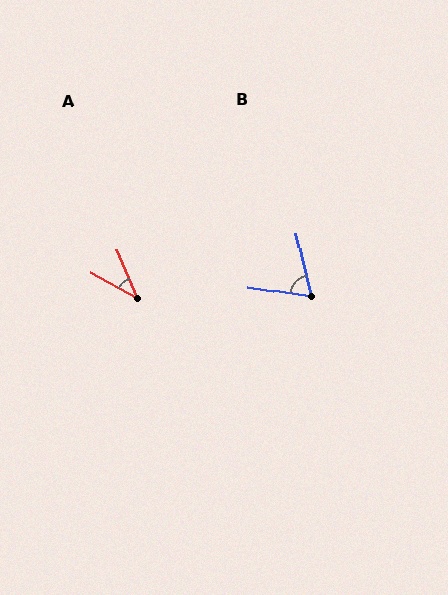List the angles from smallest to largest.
A (38°), B (67°).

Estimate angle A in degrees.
Approximately 38 degrees.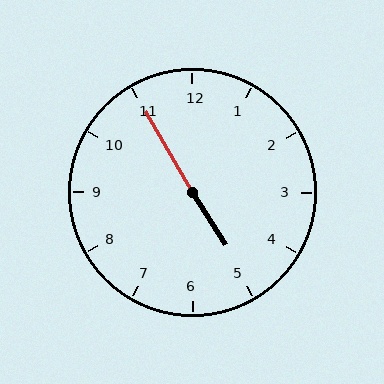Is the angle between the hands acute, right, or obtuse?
It is obtuse.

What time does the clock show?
4:55.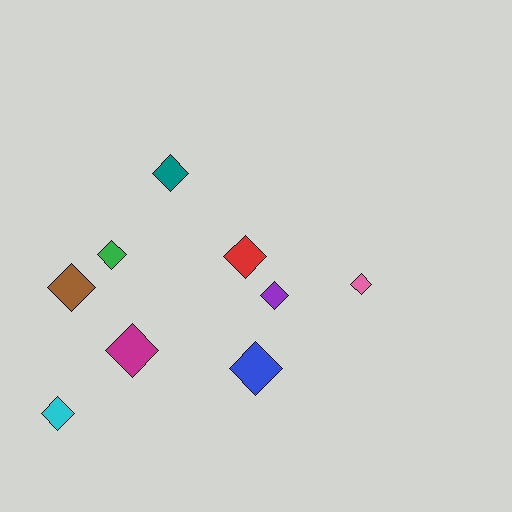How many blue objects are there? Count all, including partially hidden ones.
There is 1 blue object.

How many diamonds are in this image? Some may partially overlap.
There are 9 diamonds.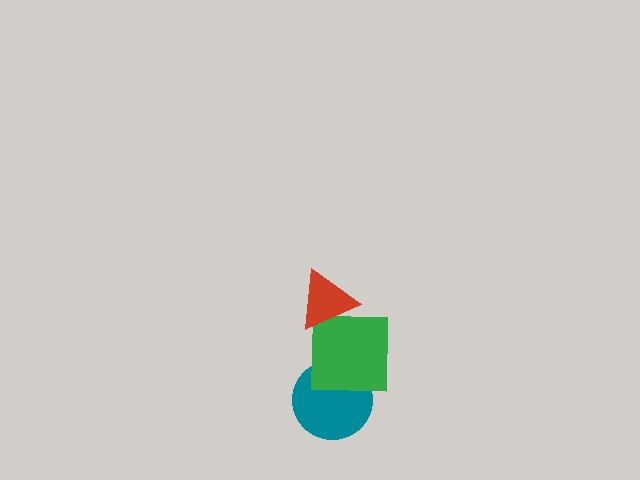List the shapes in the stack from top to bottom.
From top to bottom: the red triangle, the green square, the teal circle.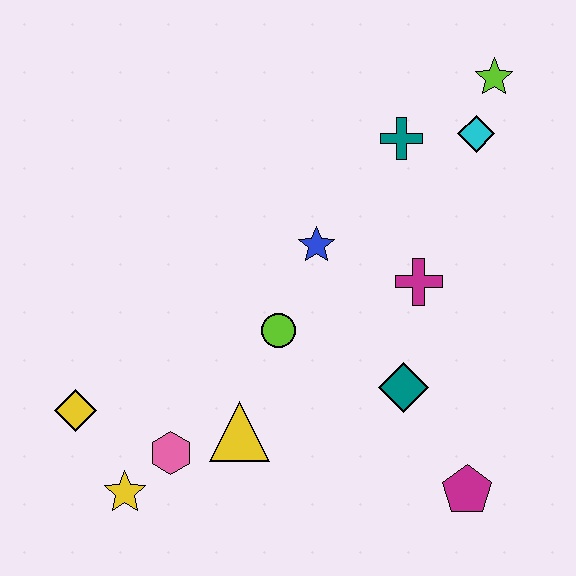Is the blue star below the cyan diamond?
Yes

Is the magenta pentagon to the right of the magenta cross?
Yes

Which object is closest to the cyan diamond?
The lime star is closest to the cyan diamond.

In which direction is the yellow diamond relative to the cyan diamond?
The yellow diamond is to the left of the cyan diamond.